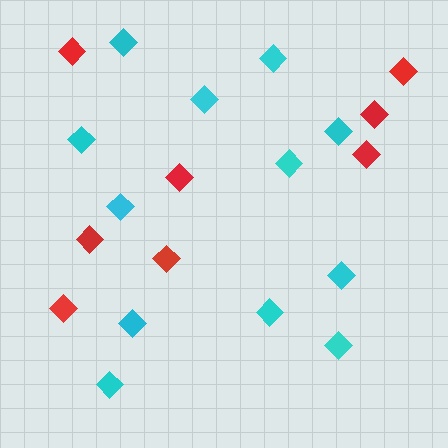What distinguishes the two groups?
There are 2 groups: one group of cyan diamonds (12) and one group of red diamonds (8).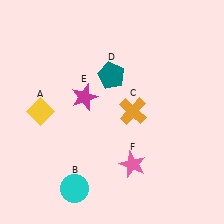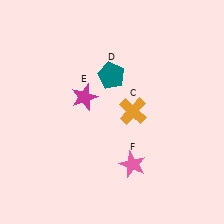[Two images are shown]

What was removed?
The cyan circle (B), the yellow diamond (A) were removed in Image 2.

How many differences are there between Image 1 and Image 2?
There are 2 differences between the two images.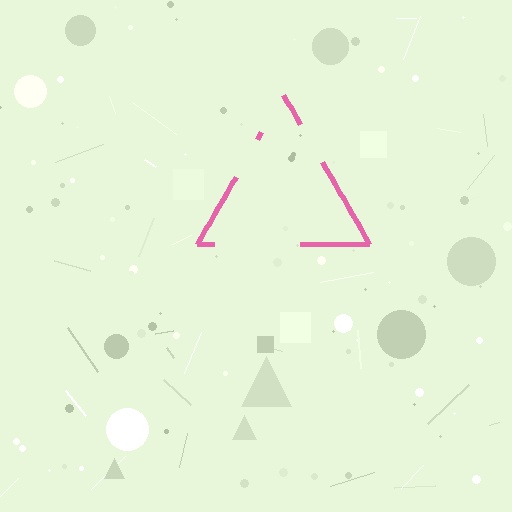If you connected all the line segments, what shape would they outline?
They would outline a triangle.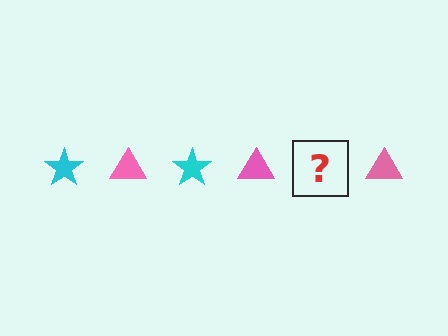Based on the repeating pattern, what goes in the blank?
The blank should be a cyan star.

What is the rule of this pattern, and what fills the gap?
The rule is that the pattern alternates between cyan star and pink triangle. The gap should be filled with a cyan star.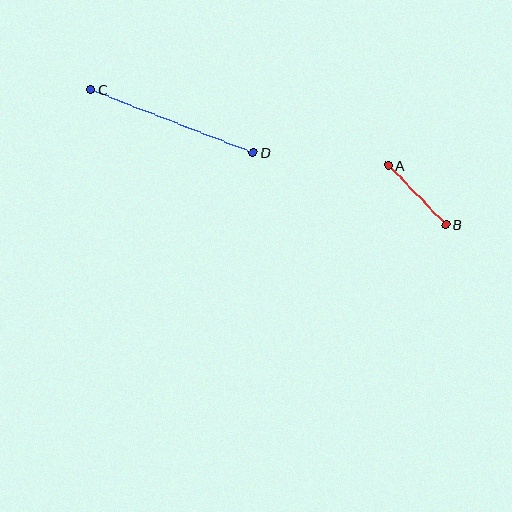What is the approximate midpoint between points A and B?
The midpoint is at approximately (417, 195) pixels.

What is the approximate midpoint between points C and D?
The midpoint is at approximately (172, 121) pixels.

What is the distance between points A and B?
The distance is approximately 82 pixels.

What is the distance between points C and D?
The distance is approximately 174 pixels.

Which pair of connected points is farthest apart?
Points C and D are farthest apart.